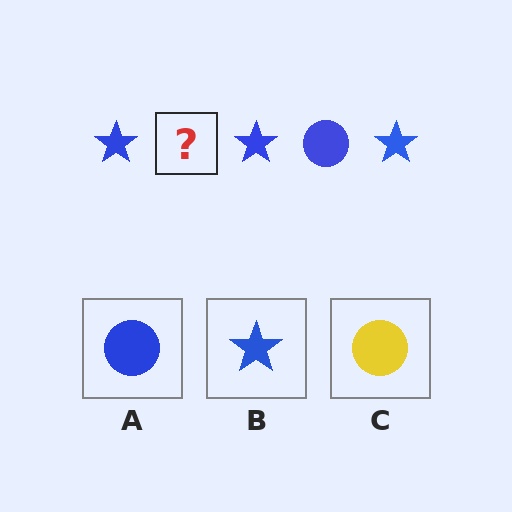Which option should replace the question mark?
Option A.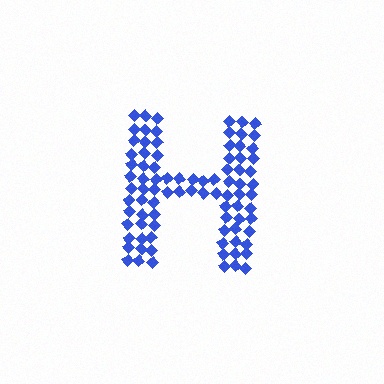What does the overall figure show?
The overall figure shows the letter H.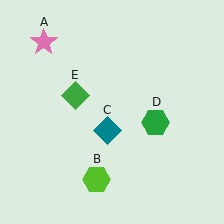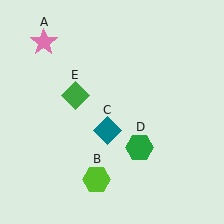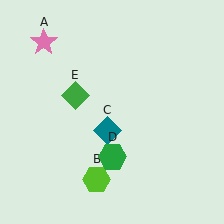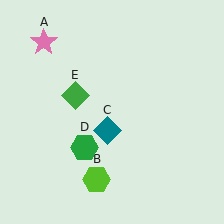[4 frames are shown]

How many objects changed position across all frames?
1 object changed position: green hexagon (object D).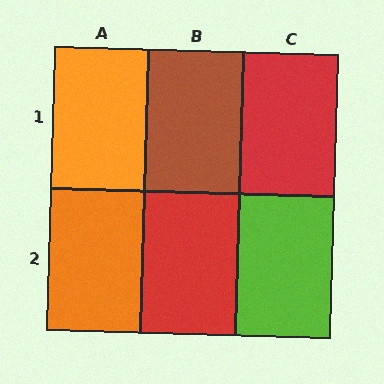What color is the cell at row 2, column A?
Orange.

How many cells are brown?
1 cell is brown.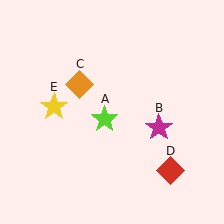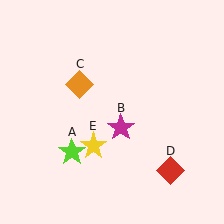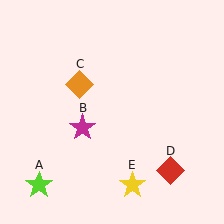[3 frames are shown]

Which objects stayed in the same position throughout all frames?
Orange diamond (object C) and red diamond (object D) remained stationary.